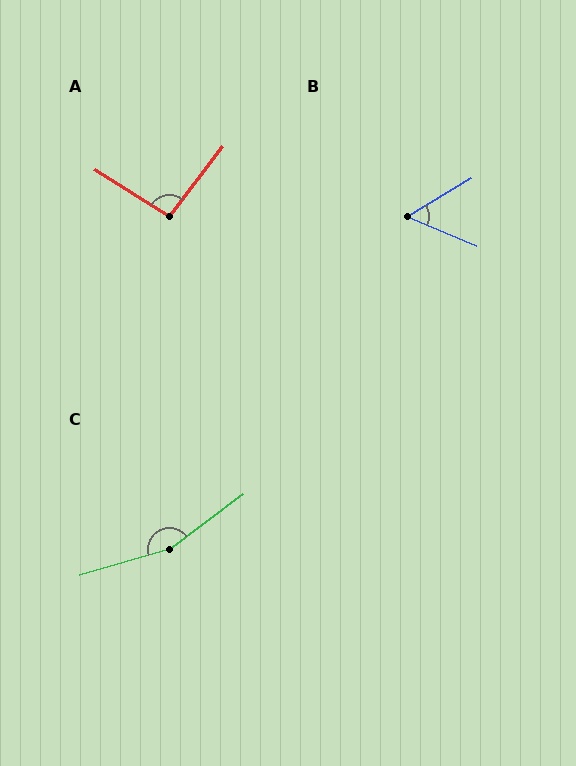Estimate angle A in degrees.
Approximately 95 degrees.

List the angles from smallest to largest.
B (54°), A (95°), C (159°).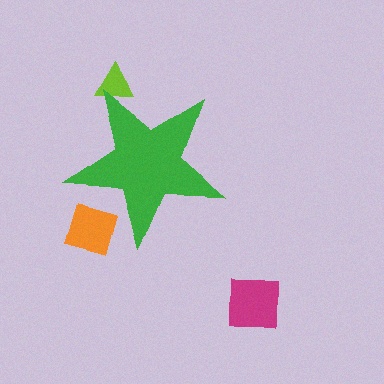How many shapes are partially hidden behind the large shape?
2 shapes are partially hidden.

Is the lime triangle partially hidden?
Yes, the lime triangle is partially hidden behind the green star.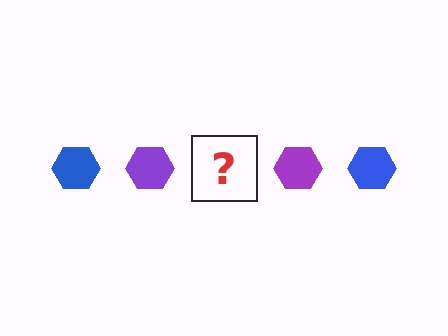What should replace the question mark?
The question mark should be replaced with a blue hexagon.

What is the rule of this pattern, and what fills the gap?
The rule is that the pattern cycles through blue, purple hexagons. The gap should be filled with a blue hexagon.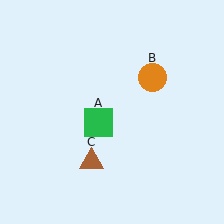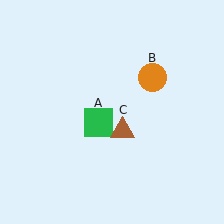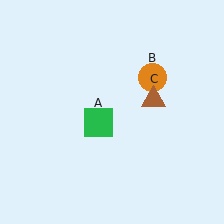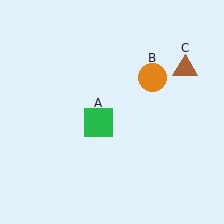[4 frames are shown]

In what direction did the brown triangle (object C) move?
The brown triangle (object C) moved up and to the right.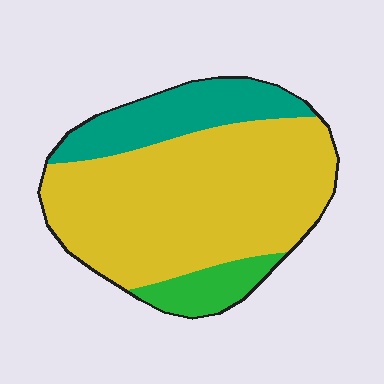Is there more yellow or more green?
Yellow.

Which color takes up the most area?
Yellow, at roughly 70%.